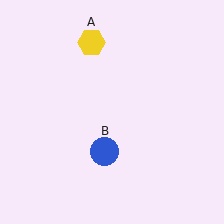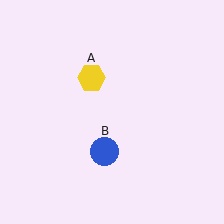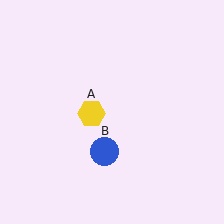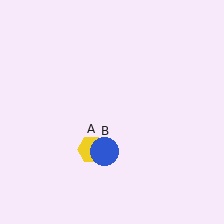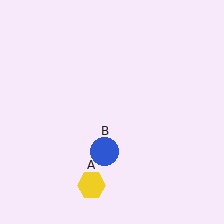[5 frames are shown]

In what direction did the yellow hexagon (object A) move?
The yellow hexagon (object A) moved down.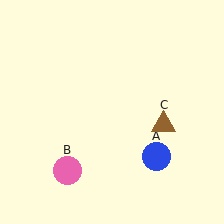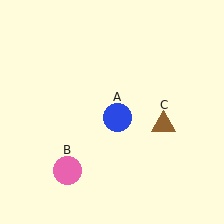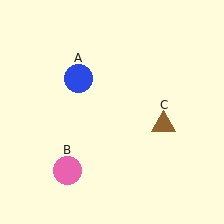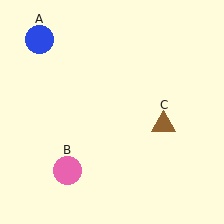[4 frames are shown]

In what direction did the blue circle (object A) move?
The blue circle (object A) moved up and to the left.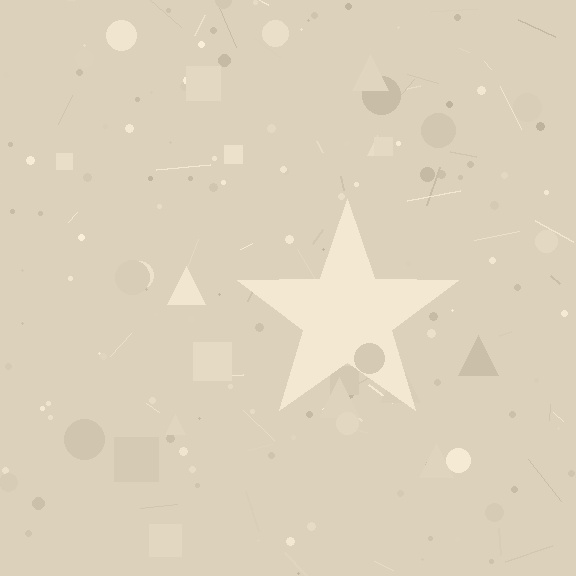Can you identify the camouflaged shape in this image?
The camouflaged shape is a star.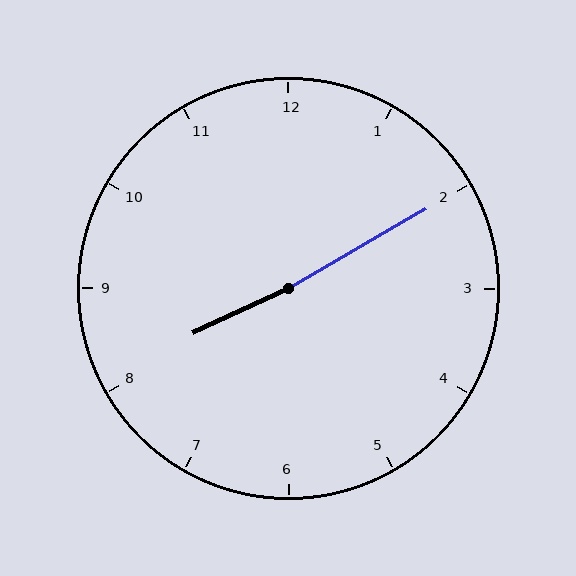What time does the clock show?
8:10.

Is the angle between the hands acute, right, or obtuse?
It is obtuse.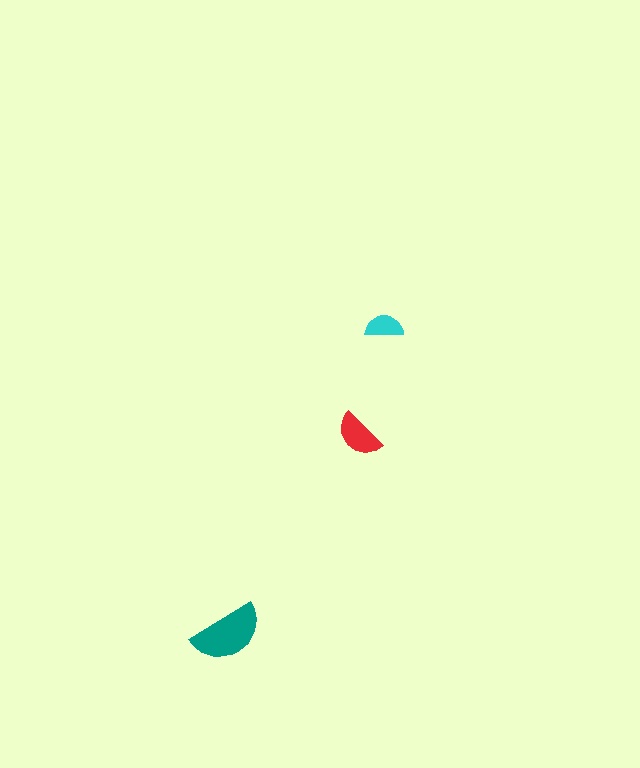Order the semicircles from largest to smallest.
the teal one, the red one, the cyan one.